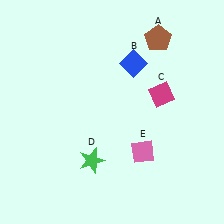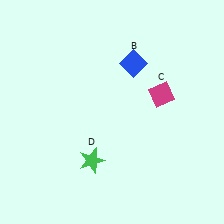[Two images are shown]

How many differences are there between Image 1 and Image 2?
There are 2 differences between the two images.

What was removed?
The pink diamond (E), the brown pentagon (A) were removed in Image 2.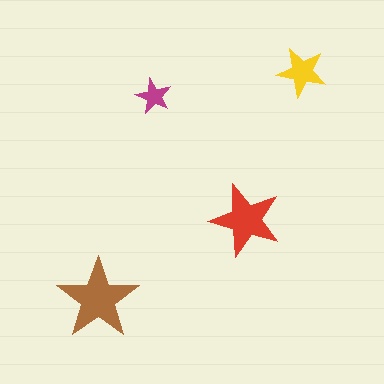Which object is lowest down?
The brown star is bottommost.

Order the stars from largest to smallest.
the brown one, the red one, the yellow one, the magenta one.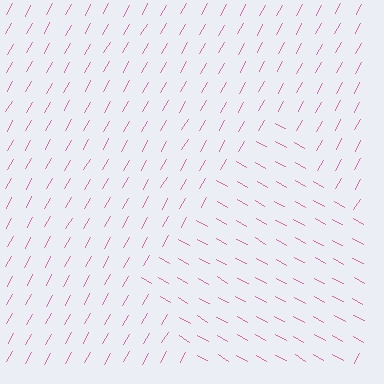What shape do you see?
I see a diamond.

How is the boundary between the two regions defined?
The boundary is defined purely by a change in line orientation (approximately 90 degrees difference). All lines are the same color and thickness.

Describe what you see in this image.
The image is filled with small pink line segments. A diamond region in the image has lines oriented differently from the surrounding lines, creating a visible texture boundary.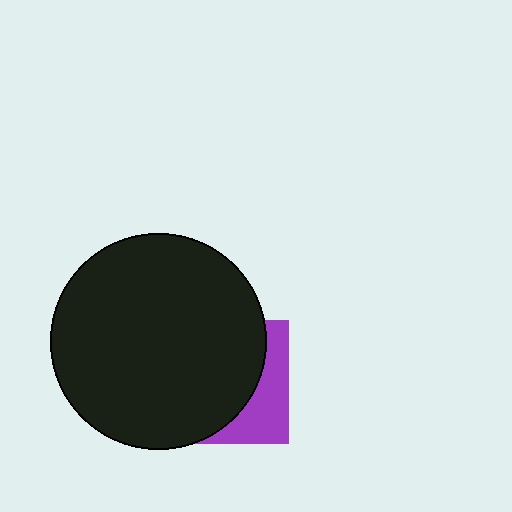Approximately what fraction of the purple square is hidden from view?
Roughly 69% of the purple square is hidden behind the black circle.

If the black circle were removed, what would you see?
You would see the complete purple square.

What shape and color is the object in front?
The object in front is a black circle.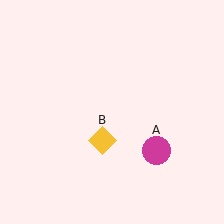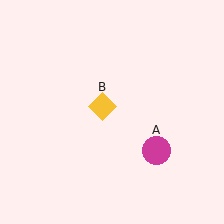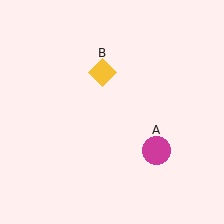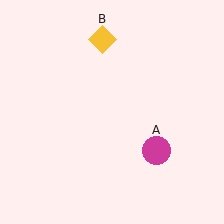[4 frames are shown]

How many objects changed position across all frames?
1 object changed position: yellow diamond (object B).